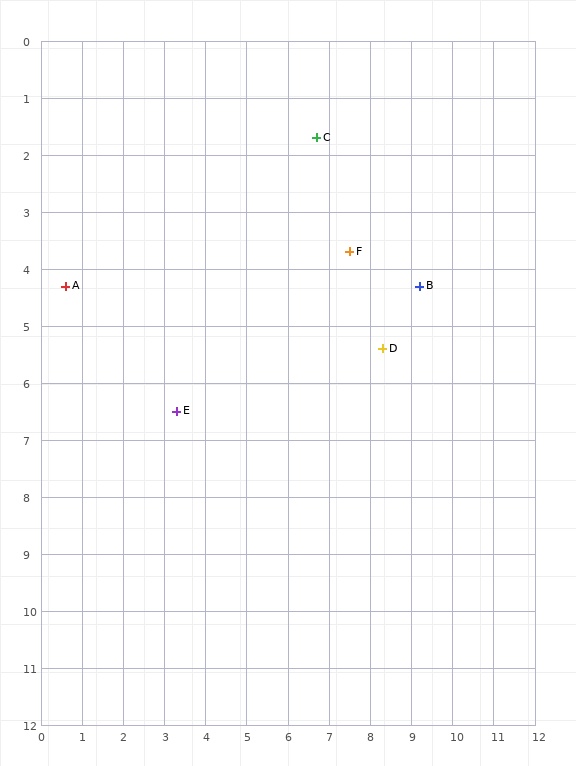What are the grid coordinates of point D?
Point D is at approximately (8.3, 5.4).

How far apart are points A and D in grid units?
Points A and D are about 7.8 grid units apart.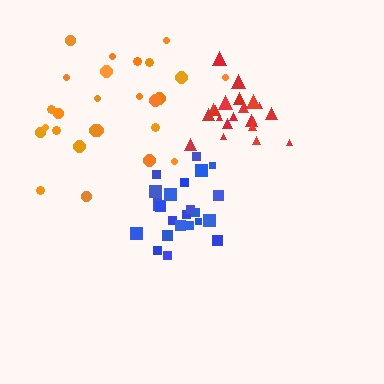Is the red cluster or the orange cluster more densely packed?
Red.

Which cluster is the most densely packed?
Blue.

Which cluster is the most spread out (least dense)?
Orange.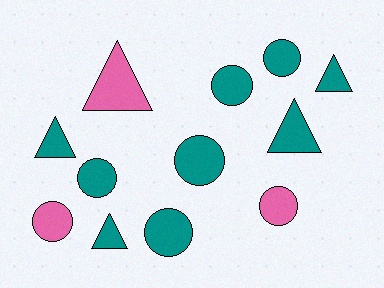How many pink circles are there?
There are 2 pink circles.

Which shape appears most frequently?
Circle, with 7 objects.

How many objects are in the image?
There are 12 objects.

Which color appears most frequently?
Teal, with 9 objects.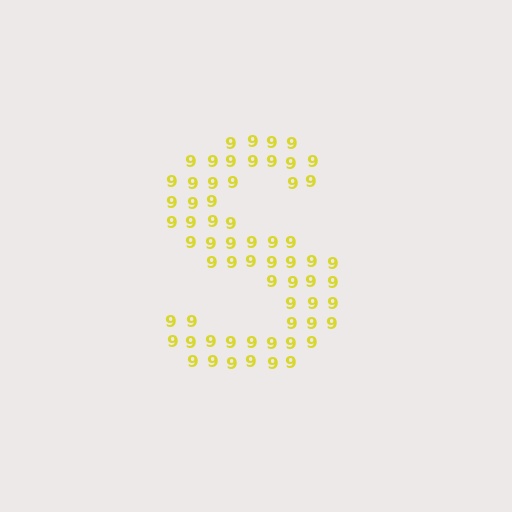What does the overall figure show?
The overall figure shows the letter S.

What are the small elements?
The small elements are digit 9's.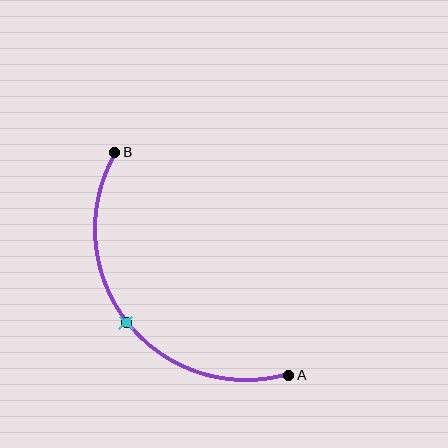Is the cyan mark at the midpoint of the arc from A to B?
Yes. The cyan mark lies on the arc at equal arc-length from both A and B — it is the arc midpoint.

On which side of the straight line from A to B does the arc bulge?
The arc bulges below and to the left of the straight line connecting A and B.